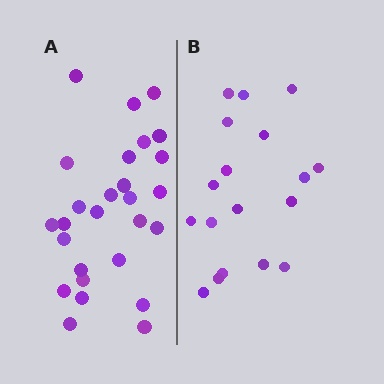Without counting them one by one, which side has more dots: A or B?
Region A (the left region) has more dots.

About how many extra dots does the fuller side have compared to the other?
Region A has roughly 8 or so more dots than region B.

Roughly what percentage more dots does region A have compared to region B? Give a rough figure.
About 50% more.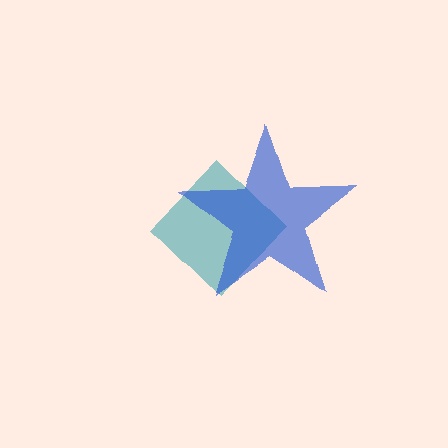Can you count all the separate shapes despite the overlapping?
Yes, there are 2 separate shapes.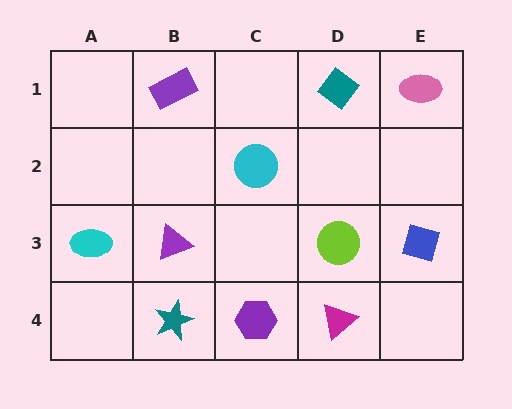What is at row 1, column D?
A teal diamond.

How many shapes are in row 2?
1 shape.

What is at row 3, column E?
A blue diamond.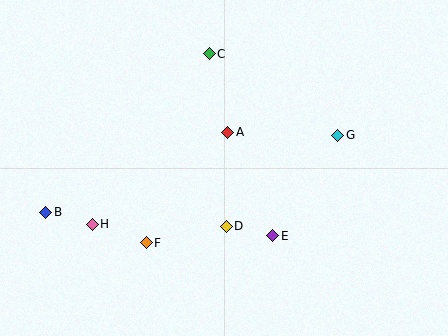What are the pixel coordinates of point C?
Point C is at (209, 54).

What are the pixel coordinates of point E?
Point E is at (273, 236).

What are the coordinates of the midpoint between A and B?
The midpoint between A and B is at (137, 172).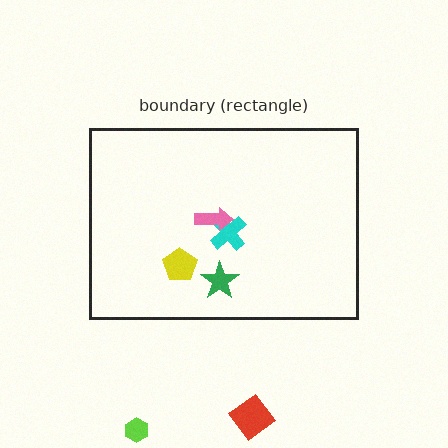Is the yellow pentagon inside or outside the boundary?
Inside.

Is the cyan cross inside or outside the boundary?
Inside.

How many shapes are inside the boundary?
4 inside, 2 outside.